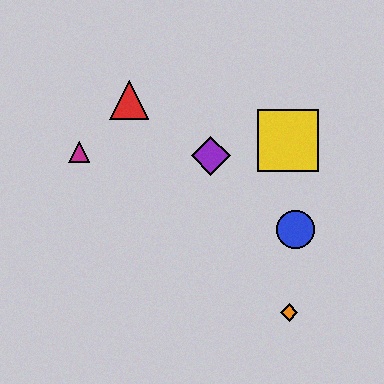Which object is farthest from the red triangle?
The orange diamond is farthest from the red triangle.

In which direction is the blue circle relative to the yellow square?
The blue circle is below the yellow square.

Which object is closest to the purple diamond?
The yellow square is closest to the purple diamond.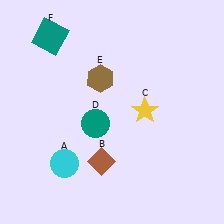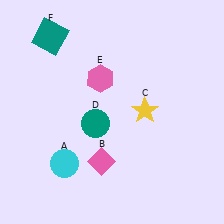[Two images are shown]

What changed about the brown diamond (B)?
In Image 1, B is brown. In Image 2, it changed to pink.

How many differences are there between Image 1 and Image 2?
There are 2 differences between the two images.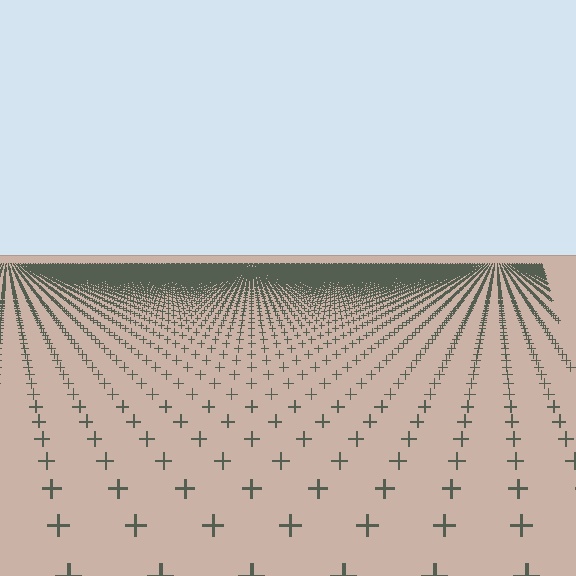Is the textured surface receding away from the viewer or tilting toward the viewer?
The surface is receding away from the viewer. Texture elements get smaller and denser toward the top.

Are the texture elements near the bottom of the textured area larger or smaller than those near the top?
Larger. Near the bottom, elements are closer to the viewer and appear at a bigger on-screen size.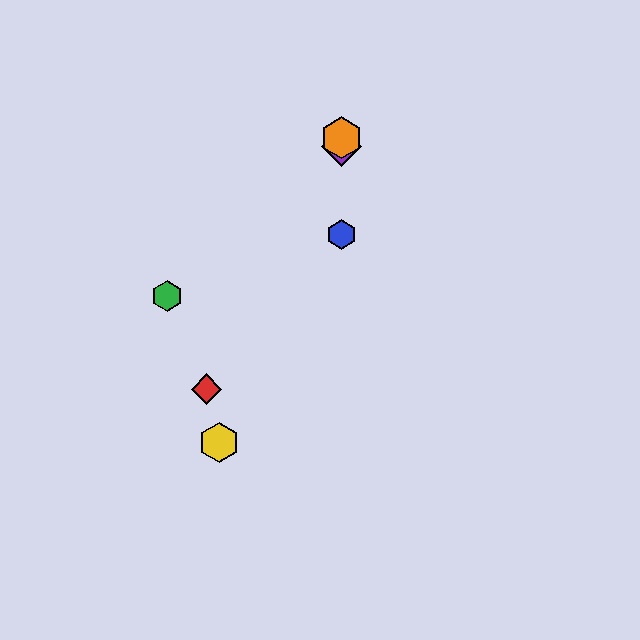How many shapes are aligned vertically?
3 shapes (the blue hexagon, the purple diamond, the orange hexagon) are aligned vertically.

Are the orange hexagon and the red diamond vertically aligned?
No, the orange hexagon is at x≈342 and the red diamond is at x≈207.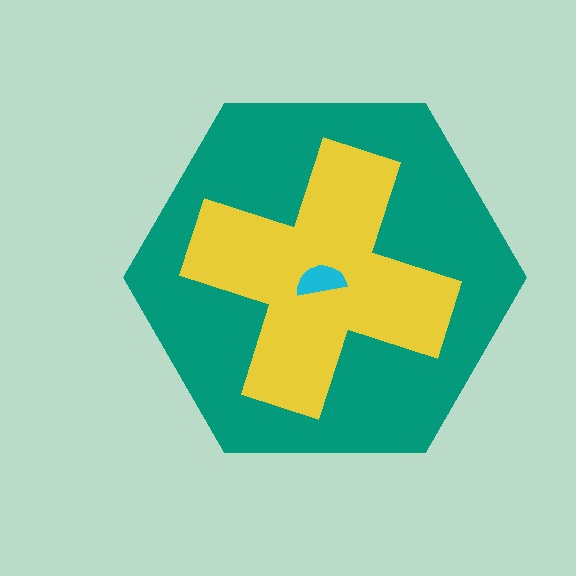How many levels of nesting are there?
3.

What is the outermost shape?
The teal hexagon.